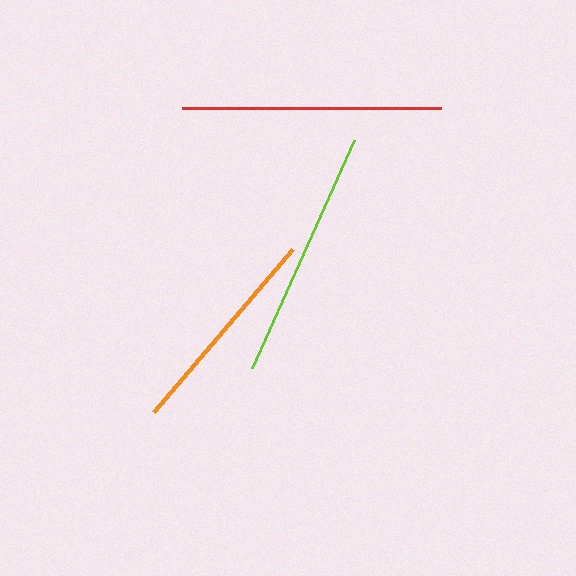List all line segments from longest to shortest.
From longest to shortest: red, lime, orange.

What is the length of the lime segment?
The lime segment is approximately 249 pixels long.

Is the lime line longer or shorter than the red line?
The red line is longer than the lime line.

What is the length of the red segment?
The red segment is approximately 259 pixels long.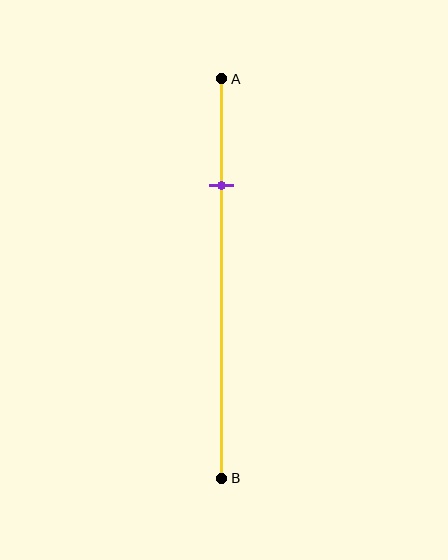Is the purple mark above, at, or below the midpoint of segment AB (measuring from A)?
The purple mark is above the midpoint of segment AB.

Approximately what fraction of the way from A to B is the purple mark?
The purple mark is approximately 25% of the way from A to B.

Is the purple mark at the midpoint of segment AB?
No, the mark is at about 25% from A, not at the 50% midpoint.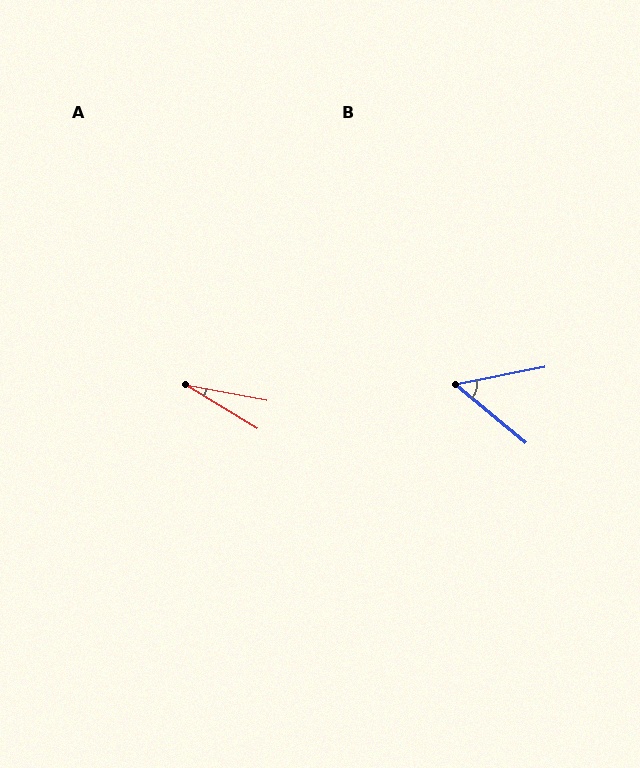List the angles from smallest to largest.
A (21°), B (51°).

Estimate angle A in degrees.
Approximately 21 degrees.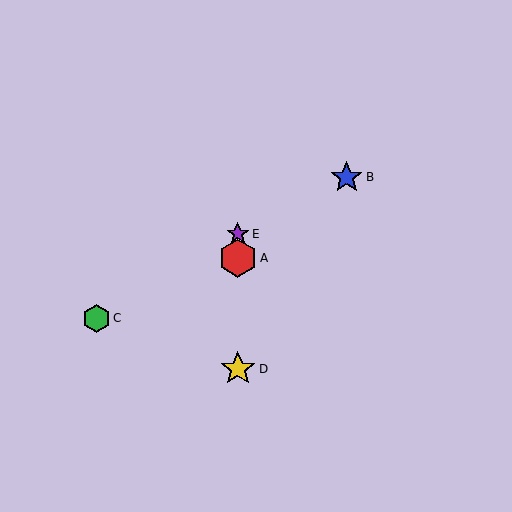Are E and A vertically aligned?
Yes, both are at x≈238.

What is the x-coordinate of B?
Object B is at x≈347.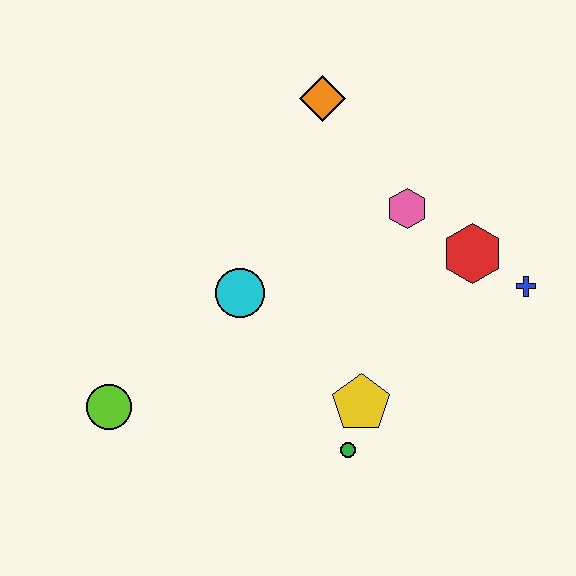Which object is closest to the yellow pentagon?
The green circle is closest to the yellow pentagon.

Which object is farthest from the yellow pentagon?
The orange diamond is farthest from the yellow pentagon.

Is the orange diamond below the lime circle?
No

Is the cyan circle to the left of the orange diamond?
Yes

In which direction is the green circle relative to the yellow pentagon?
The green circle is below the yellow pentagon.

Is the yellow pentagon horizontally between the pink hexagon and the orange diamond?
Yes